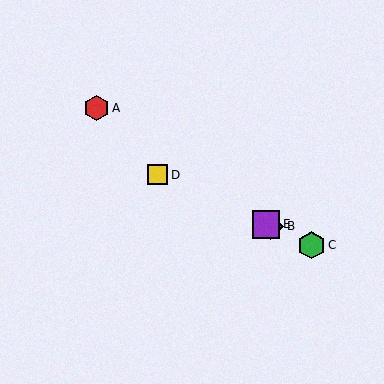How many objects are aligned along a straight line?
4 objects (B, C, D, E) are aligned along a straight line.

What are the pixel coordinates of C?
Object C is at (311, 245).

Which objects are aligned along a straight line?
Objects B, C, D, E are aligned along a straight line.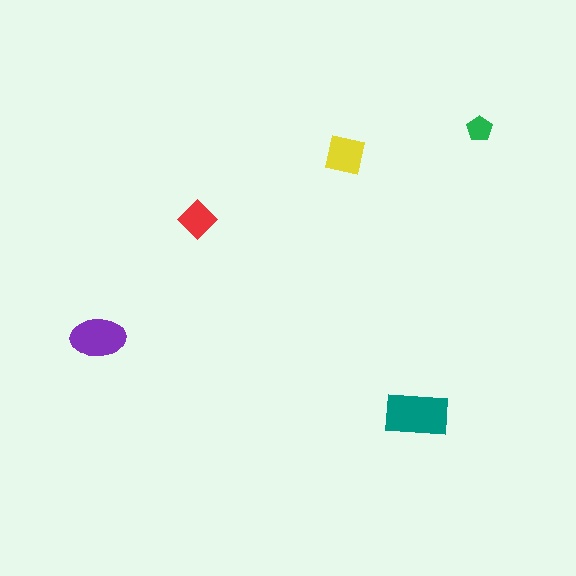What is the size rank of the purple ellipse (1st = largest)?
2nd.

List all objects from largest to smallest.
The teal rectangle, the purple ellipse, the yellow square, the red diamond, the green pentagon.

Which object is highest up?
The green pentagon is topmost.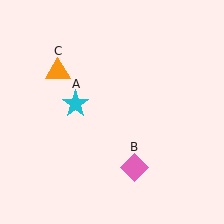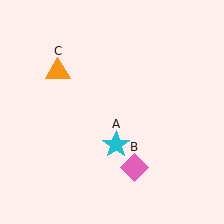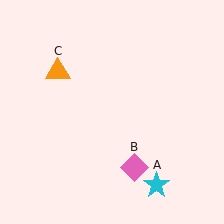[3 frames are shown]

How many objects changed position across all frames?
1 object changed position: cyan star (object A).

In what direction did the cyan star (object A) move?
The cyan star (object A) moved down and to the right.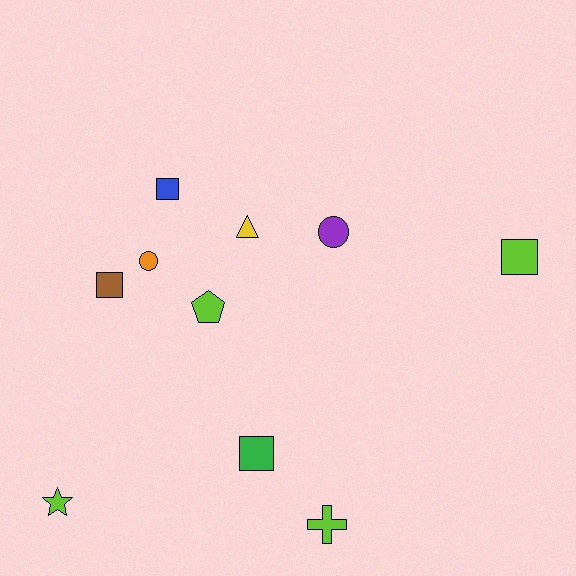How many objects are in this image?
There are 10 objects.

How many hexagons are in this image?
There are no hexagons.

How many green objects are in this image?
There is 1 green object.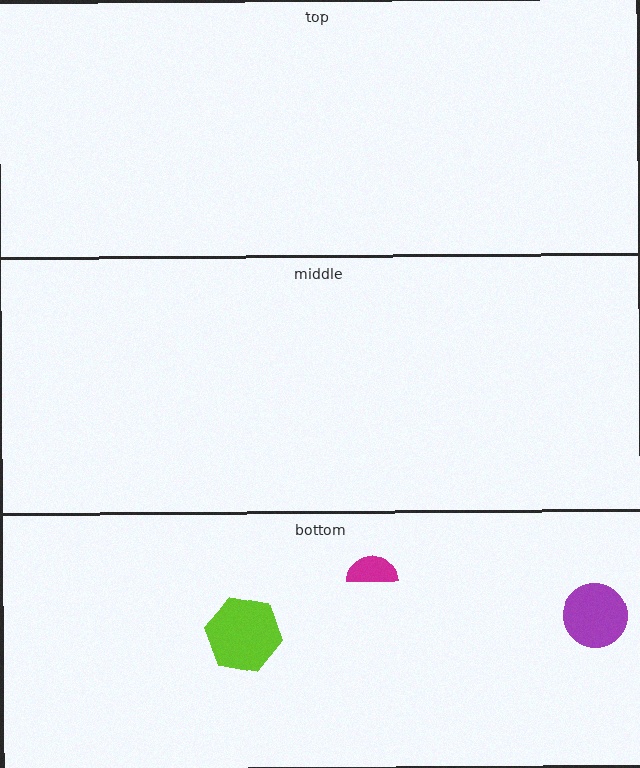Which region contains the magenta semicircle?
The bottom region.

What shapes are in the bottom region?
The purple circle, the magenta semicircle, the lime hexagon.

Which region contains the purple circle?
The bottom region.